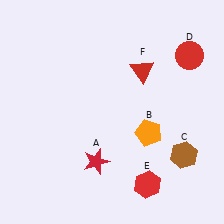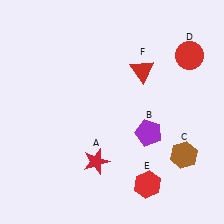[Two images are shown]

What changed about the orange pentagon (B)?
In Image 1, B is orange. In Image 2, it changed to purple.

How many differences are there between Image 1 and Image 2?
There is 1 difference between the two images.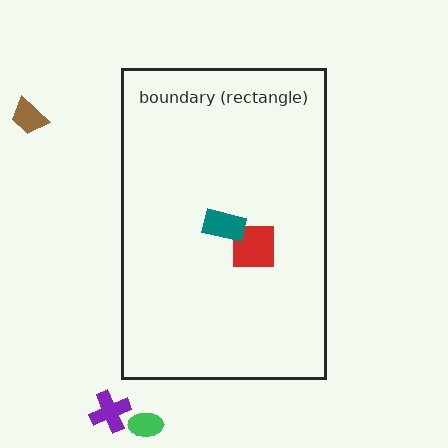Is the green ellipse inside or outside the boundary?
Outside.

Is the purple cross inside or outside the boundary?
Outside.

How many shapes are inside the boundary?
2 inside, 3 outside.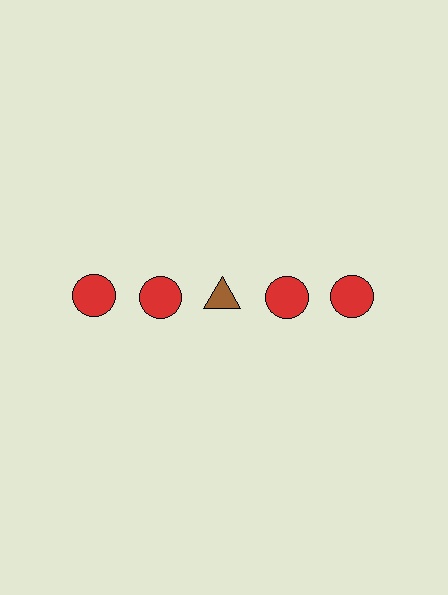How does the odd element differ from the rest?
It differs in both color (brown instead of red) and shape (triangle instead of circle).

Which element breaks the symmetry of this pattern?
The brown triangle in the top row, center column breaks the symmetry. All other shapes are red circles.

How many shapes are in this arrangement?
There are 5 shapes arranged in a grid pattern.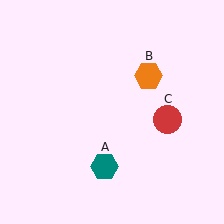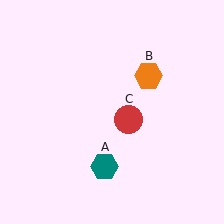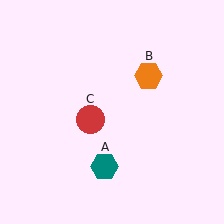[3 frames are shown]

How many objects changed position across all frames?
1 object changed position: red circle (object C).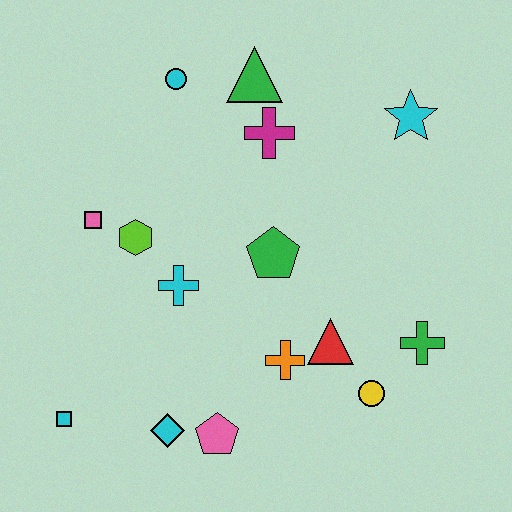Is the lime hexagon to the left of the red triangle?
Yes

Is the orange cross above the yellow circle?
Yes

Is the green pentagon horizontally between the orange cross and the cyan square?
Yes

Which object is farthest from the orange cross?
The cyan circle is farthest from the orange cross.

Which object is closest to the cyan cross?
The lime hexagon is closest to the cyan cross.